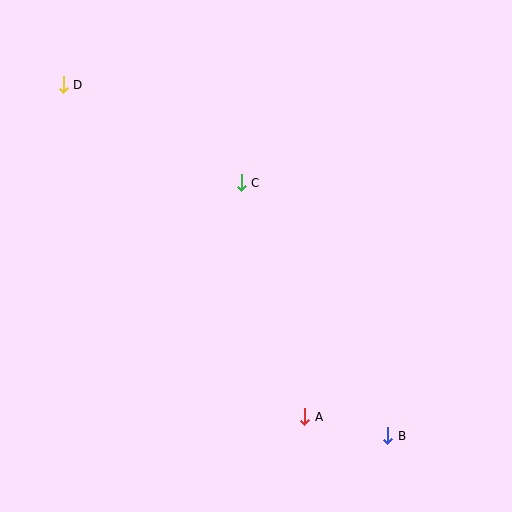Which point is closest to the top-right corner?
Point C is closest to the top-right corner.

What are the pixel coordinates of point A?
Point A is at (305, 417).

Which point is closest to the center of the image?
Point C at (241, 183) is closest to the center.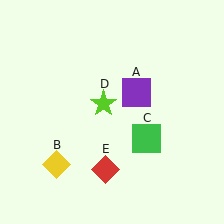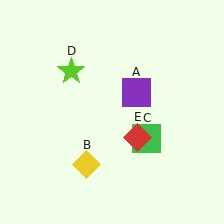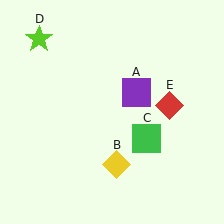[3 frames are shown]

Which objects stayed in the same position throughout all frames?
Purple square (object A) and green square (object C) remained stationary.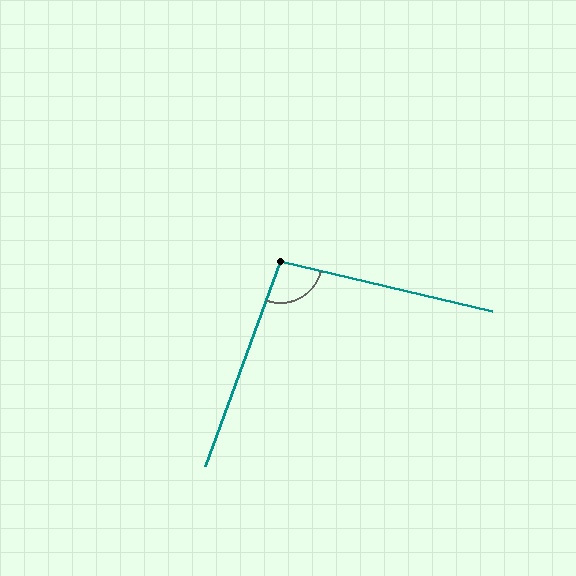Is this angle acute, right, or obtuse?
It is obtuse.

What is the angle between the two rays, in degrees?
Approximately 97 degrees.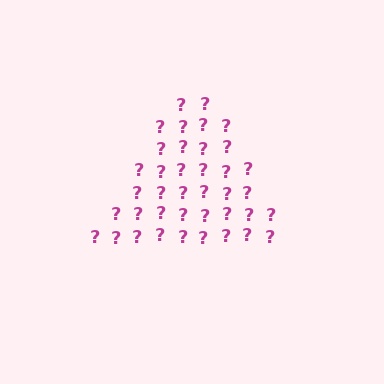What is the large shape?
The large shape is a triangle.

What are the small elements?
The small elements are question marks.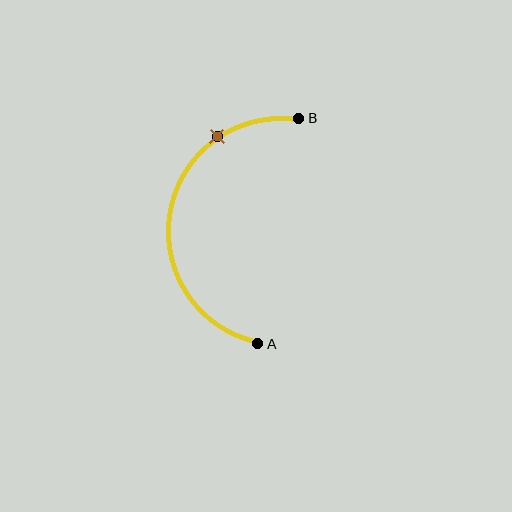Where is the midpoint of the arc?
The arc midpoint is the point on the curve farthest from the straight line joining A and B. It sits to the left of that line.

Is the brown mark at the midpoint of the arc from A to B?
No. The brown mark lies on the arc but is closer to endpoint B. The arc midpoint would be at the point on the curve equidistant along the arc from both A and B.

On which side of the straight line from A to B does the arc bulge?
The arc bulges to the left of the straight line connecting A and B.